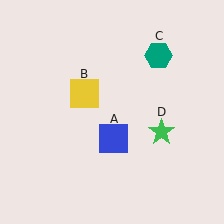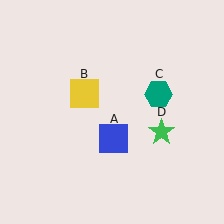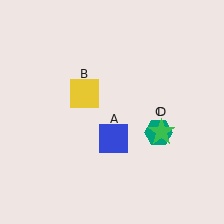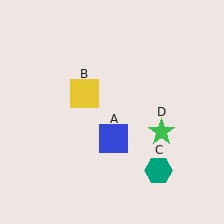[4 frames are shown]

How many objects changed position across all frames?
1 object changed position: teal hexagon (object C).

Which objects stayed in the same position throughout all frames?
Blue square (object A) and yellow square (object B) and green star (object D) remained stationary.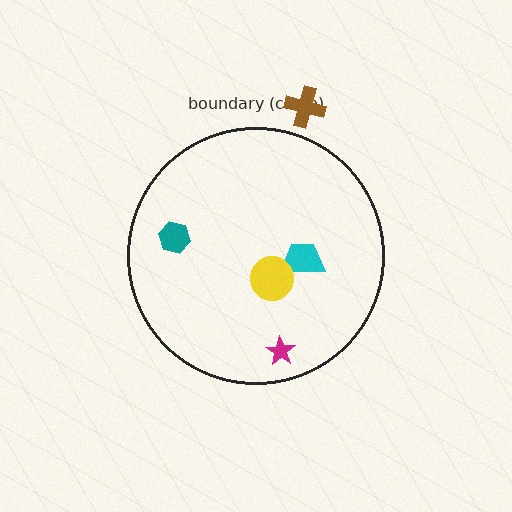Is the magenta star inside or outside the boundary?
Inside.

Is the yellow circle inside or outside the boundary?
Inside.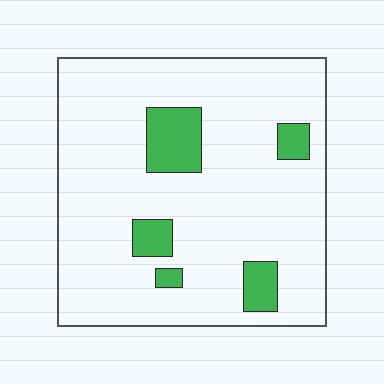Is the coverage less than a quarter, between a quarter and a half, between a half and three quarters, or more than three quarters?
Less than a quarter.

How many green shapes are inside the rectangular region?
5.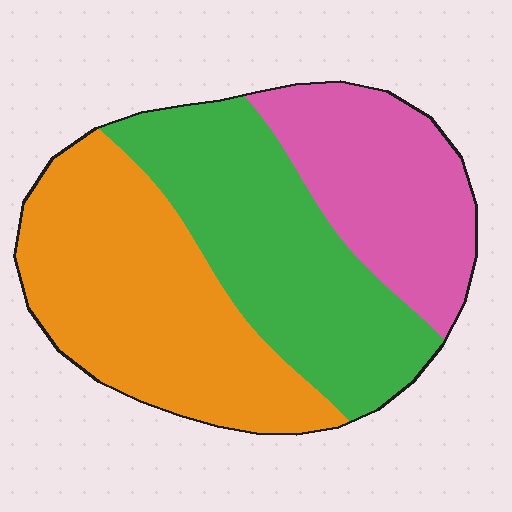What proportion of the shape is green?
Green covers 36% of the shape.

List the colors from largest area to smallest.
From largest to smallest: orange, green, pink.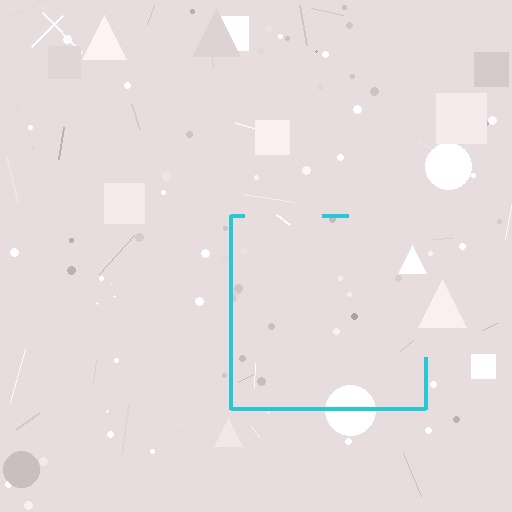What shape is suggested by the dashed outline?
The dashed outline suggests a square.